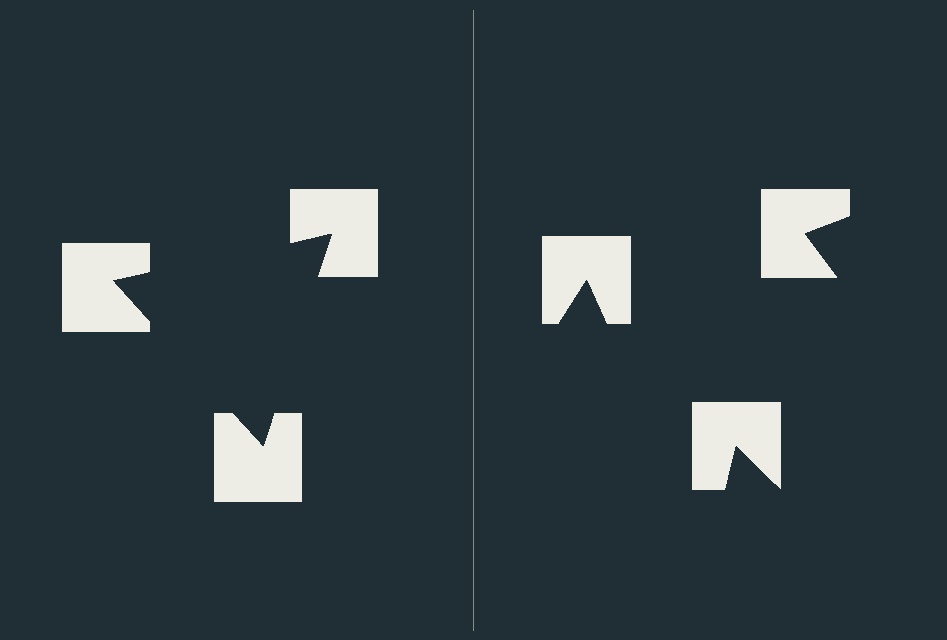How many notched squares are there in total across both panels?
6 — 3 on each side.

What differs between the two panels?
The notched squares are positioned identically on both sides; only the wedge orientations differ. On the left they align to a triangle; on the right they are misaligned.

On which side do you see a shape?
An illusory triangle appears on the left side. On the right side the wedge cuts are rotated, so no coherent shape forms.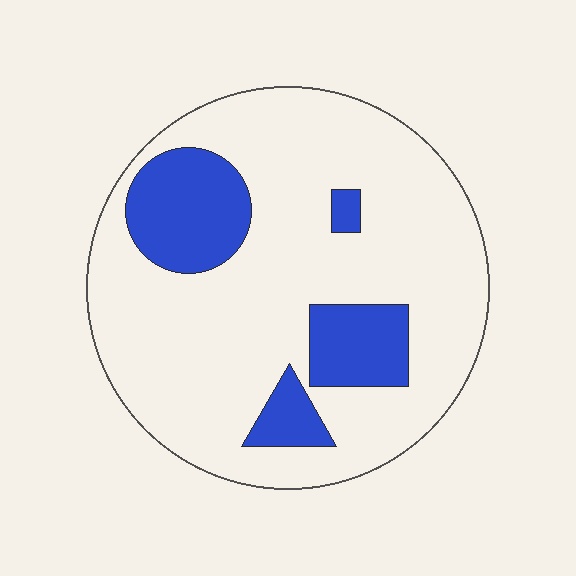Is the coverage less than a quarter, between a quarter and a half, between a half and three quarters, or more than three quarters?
Less than a quarter.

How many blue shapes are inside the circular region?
4.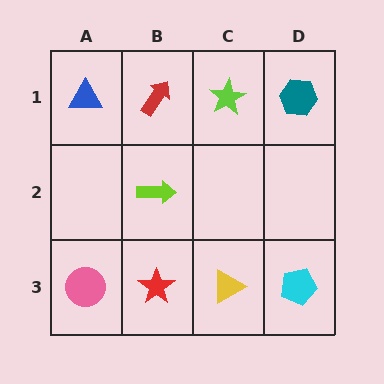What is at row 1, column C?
A lime star.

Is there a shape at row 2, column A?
No, that cell is empty.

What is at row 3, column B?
A red star.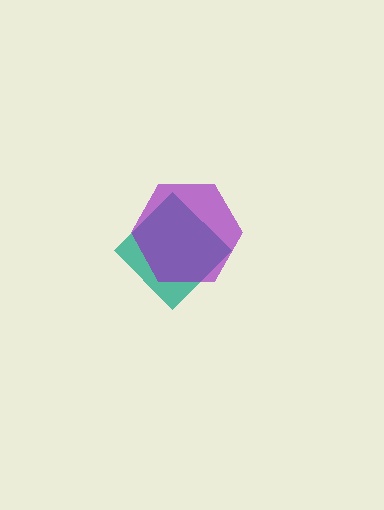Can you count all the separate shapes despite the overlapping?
Yes, there are 2 separate shapes.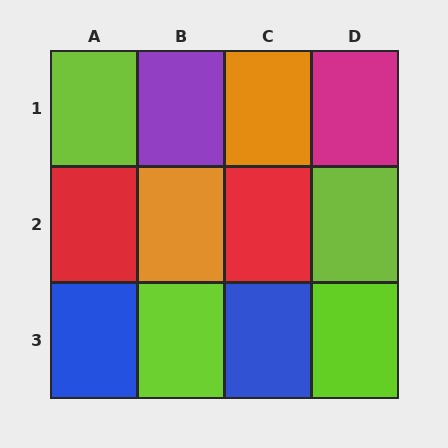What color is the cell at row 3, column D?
Lime.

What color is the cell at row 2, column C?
Red.